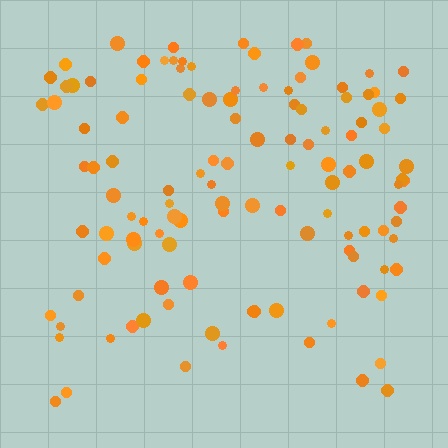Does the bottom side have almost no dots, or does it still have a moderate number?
Still a moderate number, just noticeably fewer than the top.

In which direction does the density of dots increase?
From bottom to top, with the top side densest.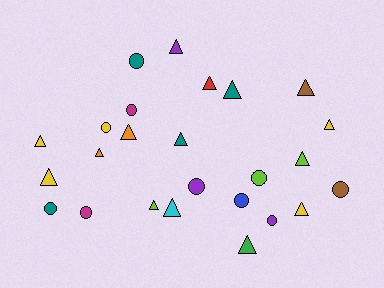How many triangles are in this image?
There are 15 triangles.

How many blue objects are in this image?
There is 1 blue object.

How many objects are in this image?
There are 25 objects.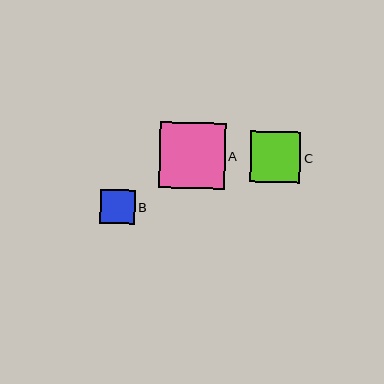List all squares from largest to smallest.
From largest to smallest: A, C, B.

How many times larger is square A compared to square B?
Square A is approximately 1.9 times the size of square B.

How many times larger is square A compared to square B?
Square A is approximately 1.9 times the size of square B.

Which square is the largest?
Square A is the largest with a size of approximately 66 pixels.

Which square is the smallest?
Square B is the smallest with a size of approximately 34 pixels.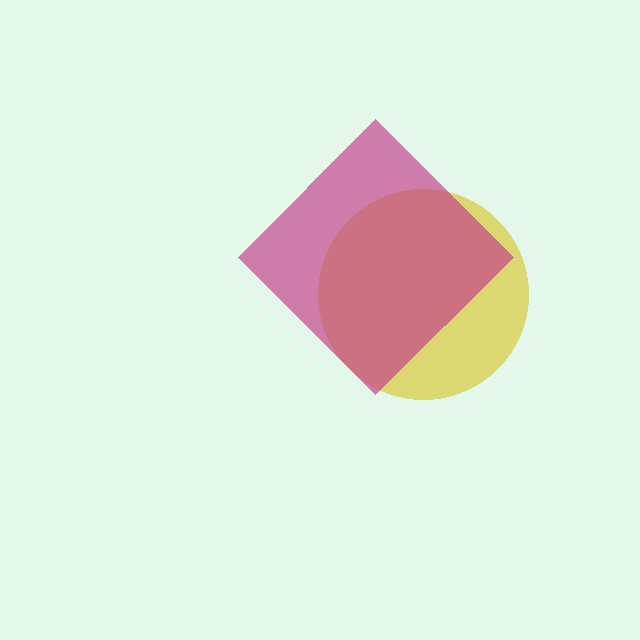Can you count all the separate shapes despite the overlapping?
Yes, there are 2 separate shapes.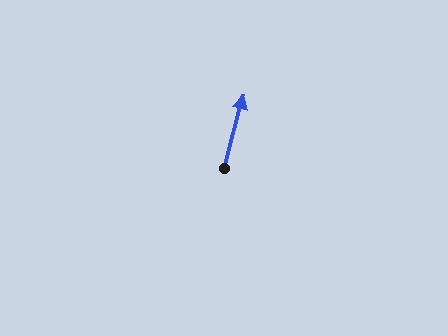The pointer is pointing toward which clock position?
Roughly 1 o'clock.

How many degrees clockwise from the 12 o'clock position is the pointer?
Approximately 15 degrees.